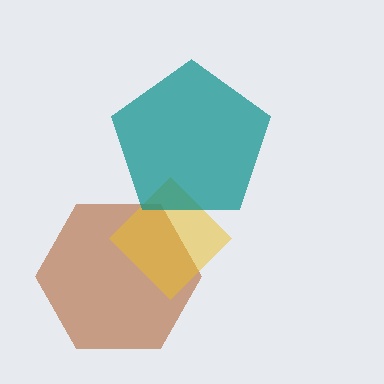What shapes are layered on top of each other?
The layered shapes are: a brown hexagon, a yellow diamond, a teal pentagon.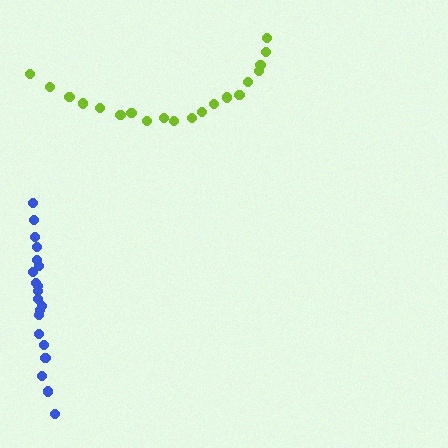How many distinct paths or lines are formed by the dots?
There are 2 distinct paths.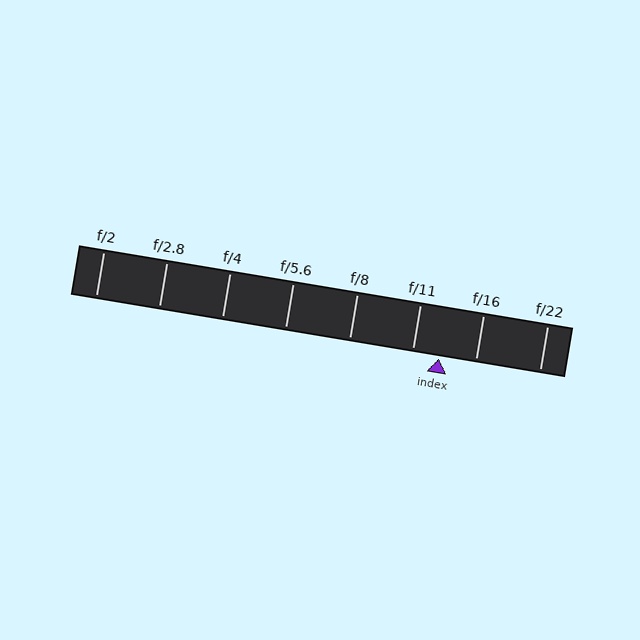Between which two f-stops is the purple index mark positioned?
The index mark is between f/11 and f/16.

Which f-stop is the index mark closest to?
The index mark is closest to f/11.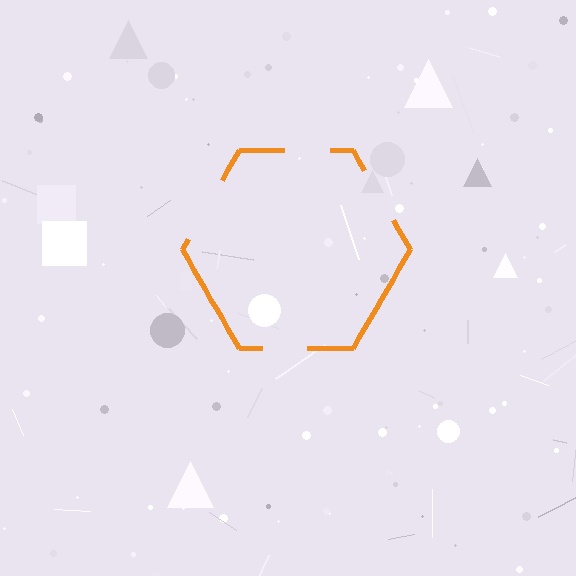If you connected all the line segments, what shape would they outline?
They would outline a hexagon.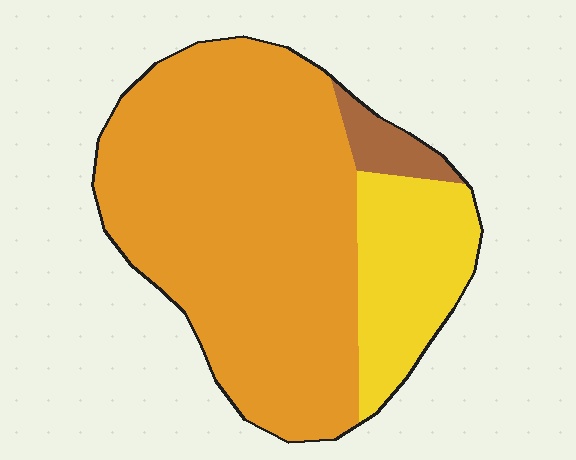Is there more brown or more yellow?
Yellow.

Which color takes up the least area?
Brown, at roughly 5%.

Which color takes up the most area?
Orange, at roughly 75%.